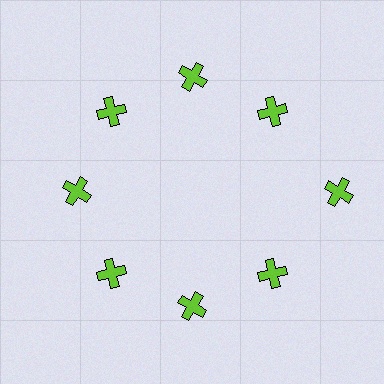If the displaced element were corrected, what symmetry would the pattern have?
It would have 8-fold rotational symmetry — the pattern would map onto itself every 45 degrees.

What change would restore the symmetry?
The symmetry would be restored by moving it inward, back onto the ring so that all 8 crosses sit at equal angles and equal distance from the center.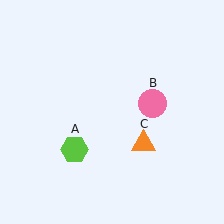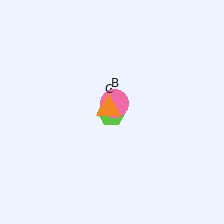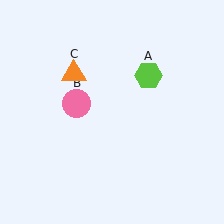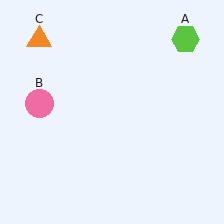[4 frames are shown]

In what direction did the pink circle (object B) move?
The pink circle (object B) moved left.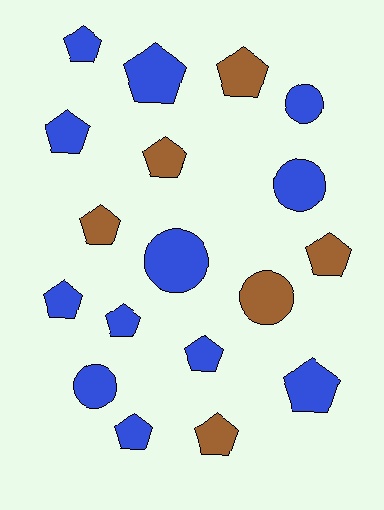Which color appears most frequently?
Blue, with 12 objects.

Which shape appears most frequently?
Pentagon, with 13 objects.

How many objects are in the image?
There are 18 objects.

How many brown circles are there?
There is 1 brown circle.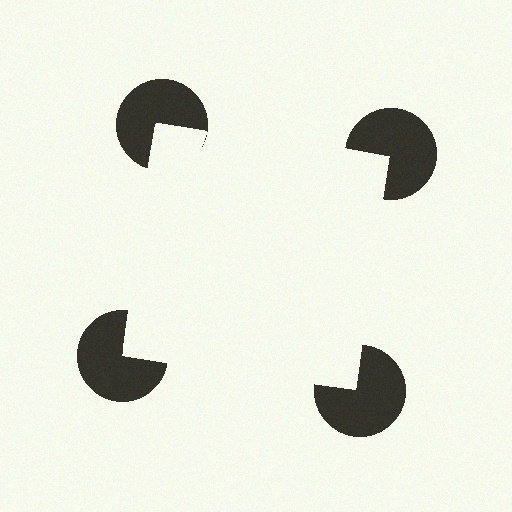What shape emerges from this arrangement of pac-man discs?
An illusory square — its edges are inferred from the aligned wedge cuts in the pac-man discs, not physically drawn.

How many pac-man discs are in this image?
There are 4 — one at each vertex of the illusory square.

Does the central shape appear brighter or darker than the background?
It typically appears slightly brighter than the background, even though no actual brightness change is drawn.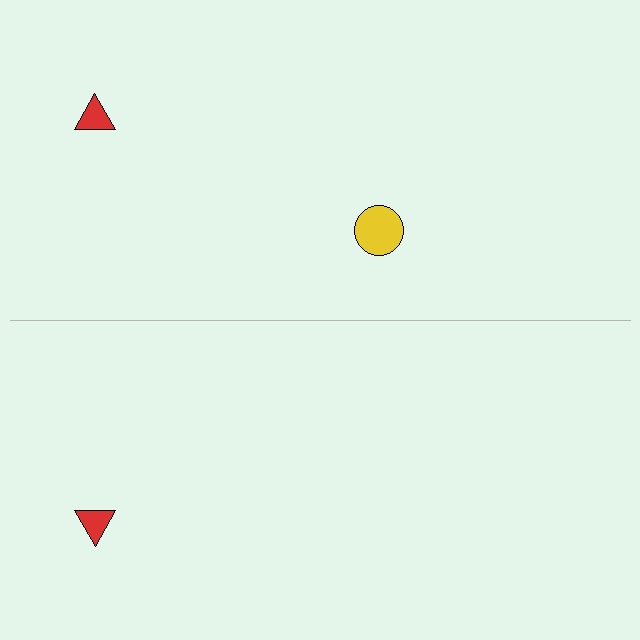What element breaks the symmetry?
A yellow circle is missing from the bottom side.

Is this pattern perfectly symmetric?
No, the pattern is not perfectly symmetric. A yellow circle is missing from the bottom side.